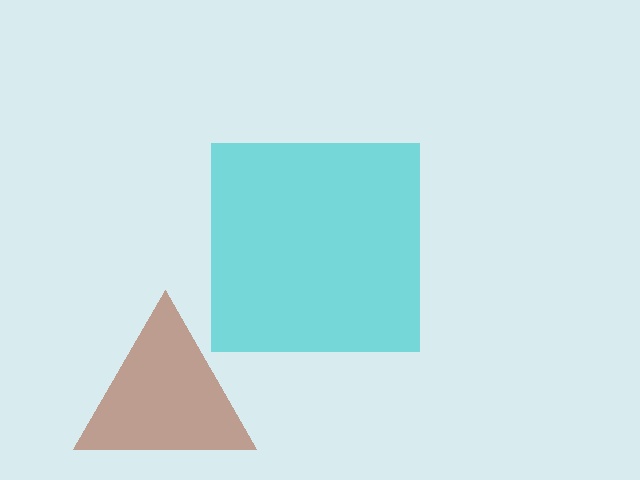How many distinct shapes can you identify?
There are 2 distinct shapes: a brown triangle, a cyan square.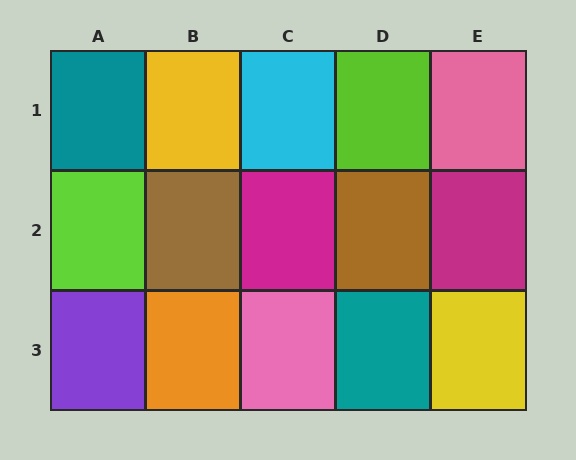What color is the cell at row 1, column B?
Yellow.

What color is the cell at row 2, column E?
Magenta.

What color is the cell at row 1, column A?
Teal.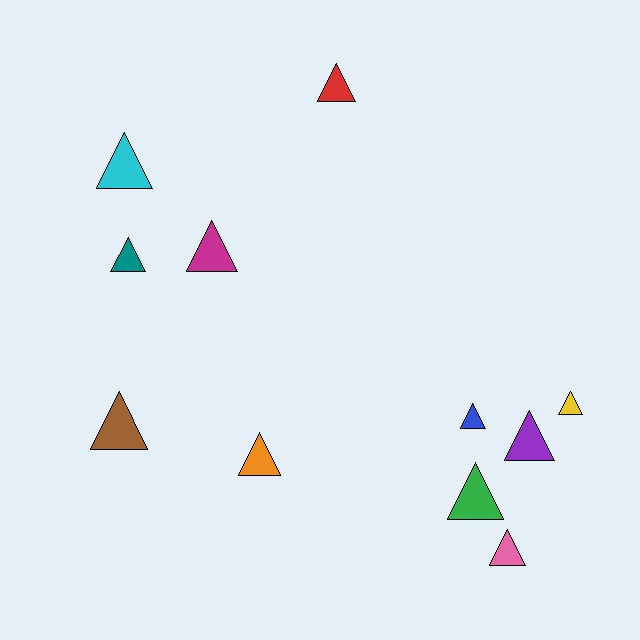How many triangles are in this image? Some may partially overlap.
There are 11 triangles.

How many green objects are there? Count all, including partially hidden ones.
There is 1 green object.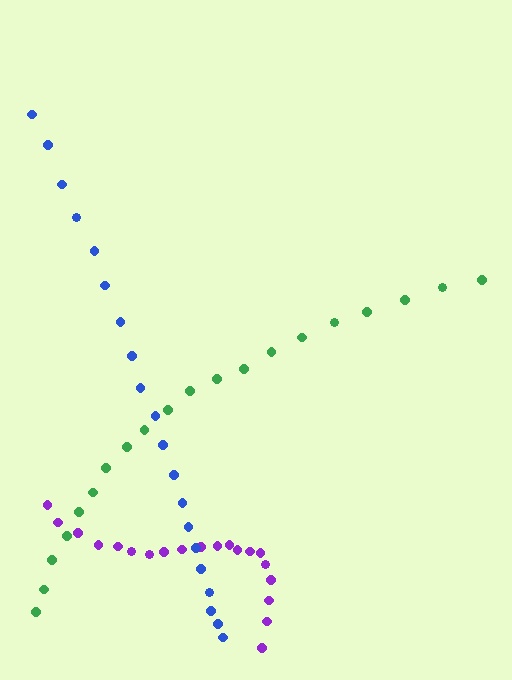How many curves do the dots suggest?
There are 3 distinct paths.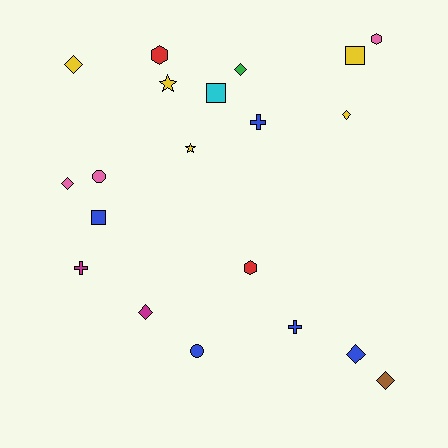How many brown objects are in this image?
There is 1 brown object.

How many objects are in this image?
There are 20 objects.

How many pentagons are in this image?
There are no pentagons.